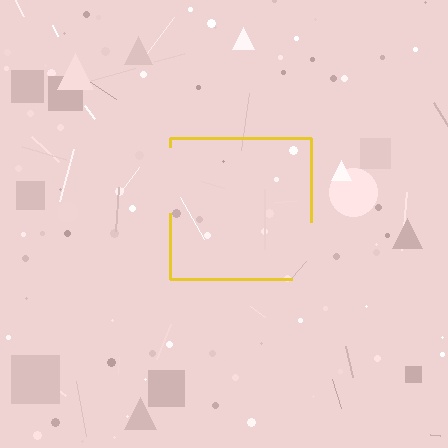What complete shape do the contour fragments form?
The contour fragments form a square.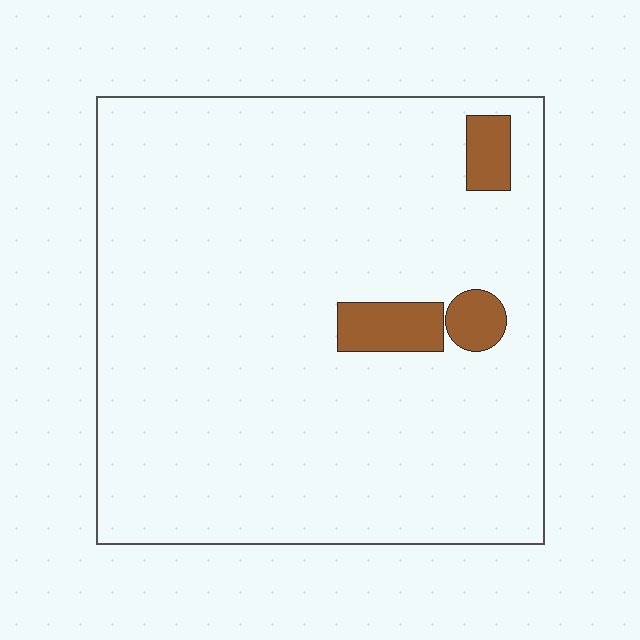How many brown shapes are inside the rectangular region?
3.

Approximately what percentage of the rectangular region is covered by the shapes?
Approximately 5%.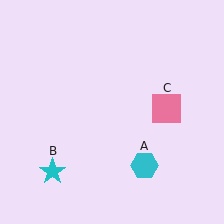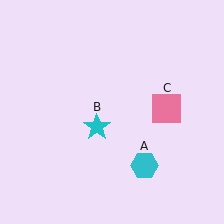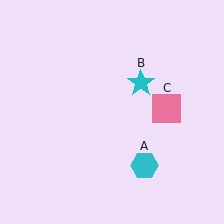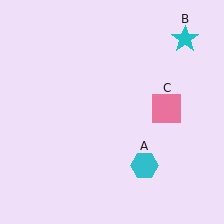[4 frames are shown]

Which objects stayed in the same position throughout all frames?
Cyan hexagon (object A) and pink square (object C) remained stationary.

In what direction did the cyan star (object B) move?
The cyan star (object B) moved up and to the right.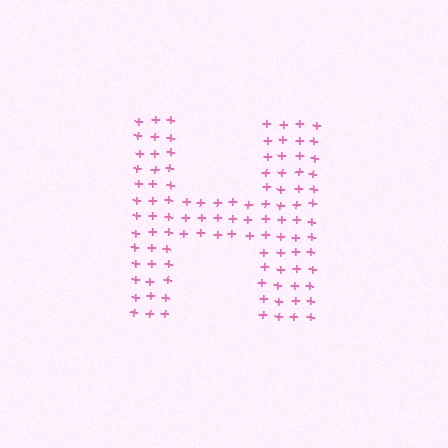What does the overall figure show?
The overall figure shows the letter H.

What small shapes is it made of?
It is made of small plus signs.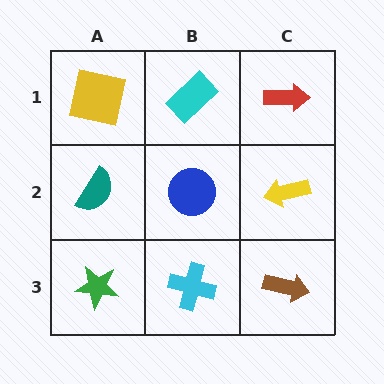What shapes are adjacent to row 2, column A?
A yellow square (row 1, column A), a green star (row 3, column A), a blue circle (row 2, column B).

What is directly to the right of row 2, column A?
A blue circle.